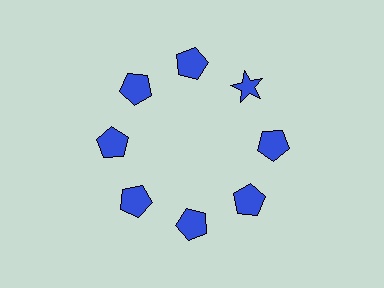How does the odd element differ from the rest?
It has a different shape: star instead of pentagon.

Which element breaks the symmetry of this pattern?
The blue star at roughly the 2 o'clock position breaks the symmetry. All other shapes are blue pentagons.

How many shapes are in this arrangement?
There are 8 shapes arranged in a ring pattern.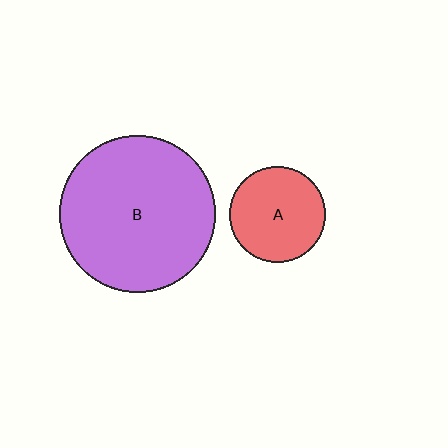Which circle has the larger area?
Circle B (purple).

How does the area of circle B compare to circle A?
Approximately 2.6 times.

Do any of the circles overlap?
No, none of the circles overlap.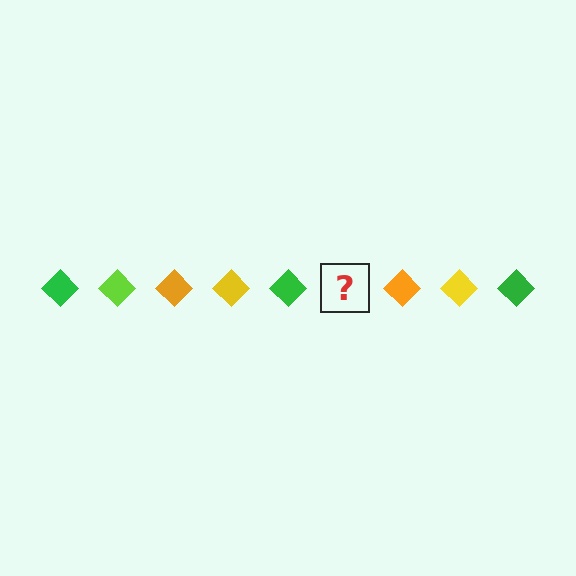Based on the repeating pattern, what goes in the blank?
The blank should be a lime diamond.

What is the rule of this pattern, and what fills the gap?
The rule is that the pattern cycles through green, lime, orange, yellow diamonds. The gap should be filled with a lime diamond.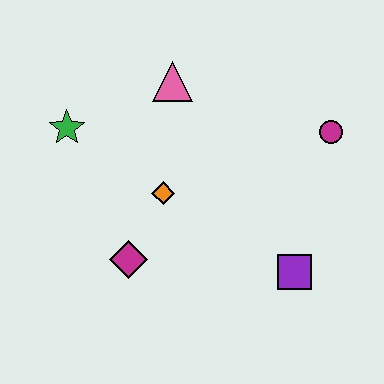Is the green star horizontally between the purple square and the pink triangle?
No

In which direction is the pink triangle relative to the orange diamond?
The pink triangle is above the orange diamond.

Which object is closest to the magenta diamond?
The orange diamond is closest to the magenta diamond.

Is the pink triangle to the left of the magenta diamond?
No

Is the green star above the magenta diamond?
Yes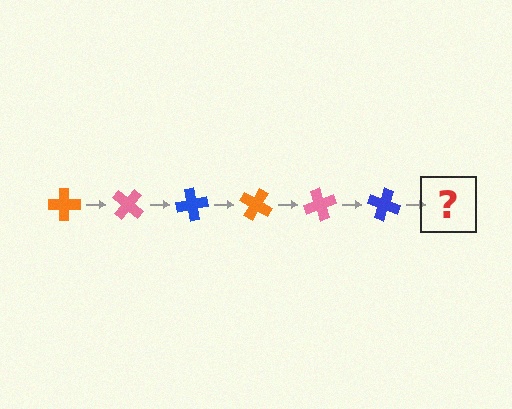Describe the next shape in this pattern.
It should be an orange cross, rotated 240 degrees from the start.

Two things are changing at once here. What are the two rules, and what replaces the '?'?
The two rules are that it rotates 40 degrees each step and the color cycles through orange, pink, and blue. The '?' should be an orange cross, rotated 240 degrees from the start.